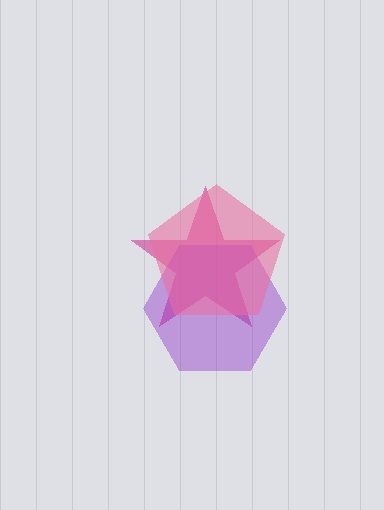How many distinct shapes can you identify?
There are 3 distinct shapes: a magenta star, a purple hexagon, a pink pentagon.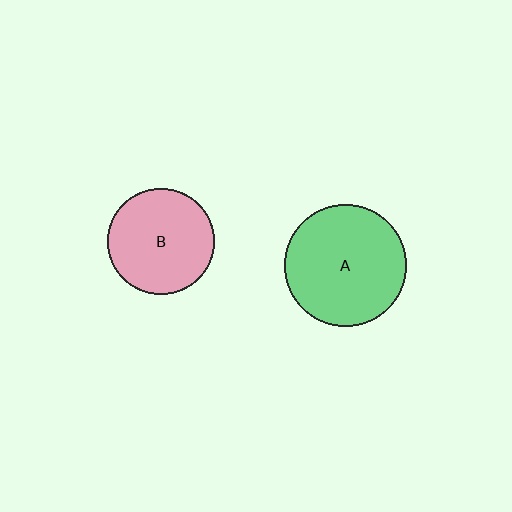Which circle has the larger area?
Circle A (green).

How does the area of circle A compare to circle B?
Approximately 1.3 times.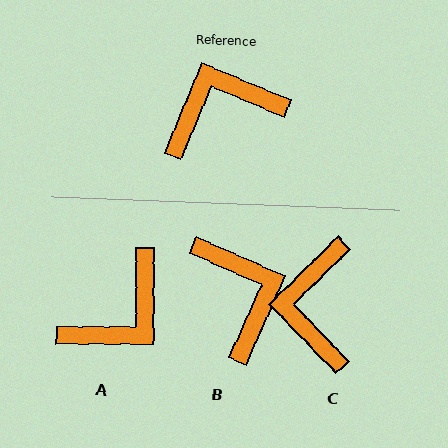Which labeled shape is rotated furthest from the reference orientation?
A, about 158 degrees away.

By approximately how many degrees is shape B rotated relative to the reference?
Approximately 92 degrees clockwise.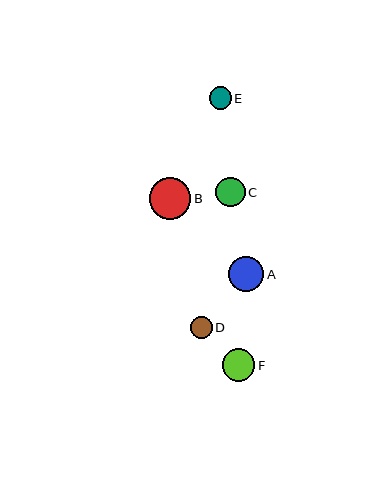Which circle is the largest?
Circle B is the largest with a size of approximately 42 pixels.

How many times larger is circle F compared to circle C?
Circle F is approximately 1.1 times the size of circle C.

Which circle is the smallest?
Circle D is the smallest with a size of approximately 22 pixels.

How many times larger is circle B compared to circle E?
Circle B is approximately 1.9 times the size of circle E.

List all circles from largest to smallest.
From largest to smallest: B, A, F, C, E, D.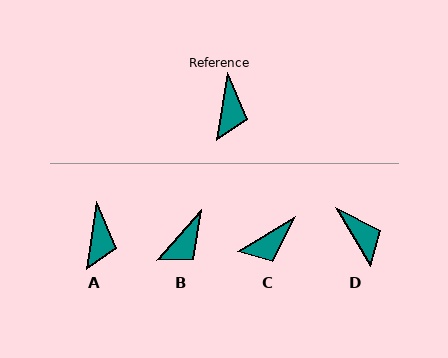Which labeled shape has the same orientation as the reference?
A.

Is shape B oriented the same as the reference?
No, it is off by about 33 degrees.